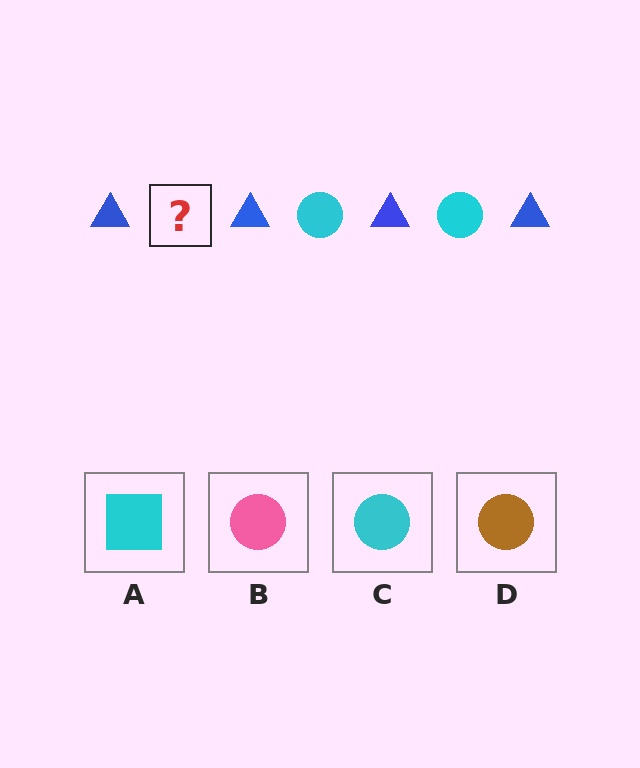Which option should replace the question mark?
Option C.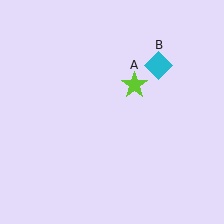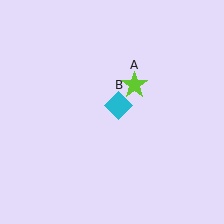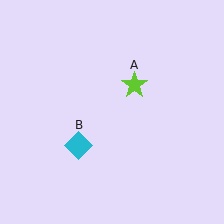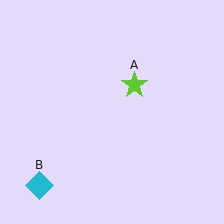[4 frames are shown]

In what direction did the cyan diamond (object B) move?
The cyan diamond (object B) moved down and to the left.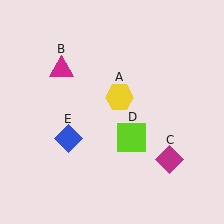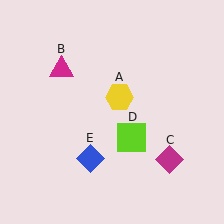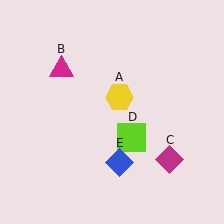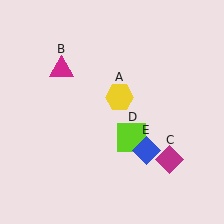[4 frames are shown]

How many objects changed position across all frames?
1 object changed position: blue diamond (object E).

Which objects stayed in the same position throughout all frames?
Yellow hexagon (object A) and magenta triangle (object B) and magenta diamond (object C) and lime square (object D) remained stationary.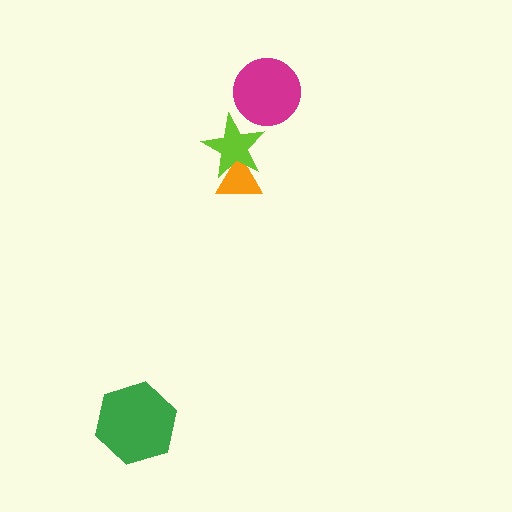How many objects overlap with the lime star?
1 object overlaps with the lime star.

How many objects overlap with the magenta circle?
0 objects overlap with the magenta circle.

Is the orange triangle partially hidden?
Yes, it is partially covered by another shape.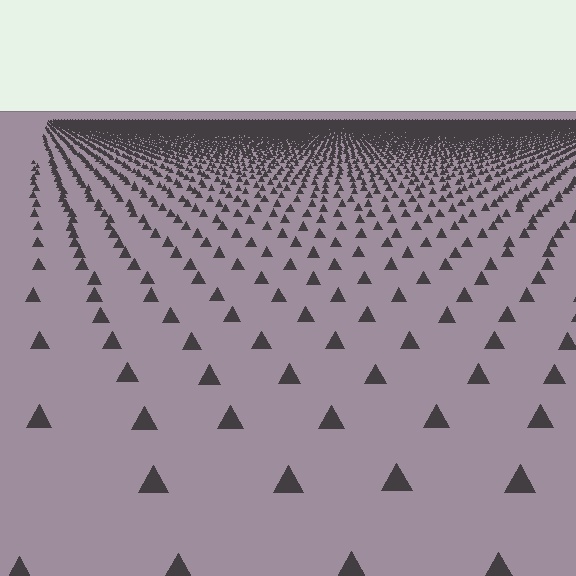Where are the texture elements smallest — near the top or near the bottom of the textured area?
Near the top.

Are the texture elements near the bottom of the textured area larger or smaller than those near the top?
Larger. Near the bottom, elements are closer to the viewer and appear at a bigger on-screen size.